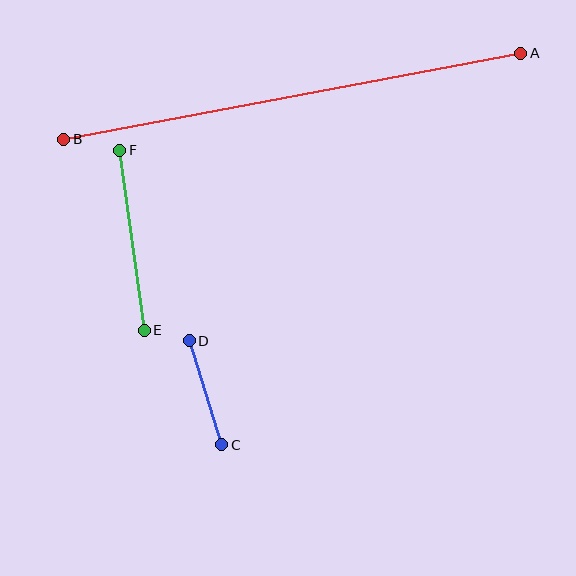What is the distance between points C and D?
The distance is approximately 109 pixels.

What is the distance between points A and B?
The distance is approximately 465 pixels.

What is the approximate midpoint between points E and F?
The midpoint is at approximately (132, 240) pixels.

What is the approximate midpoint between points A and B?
The midpoint is at approximately (292, 96) pixels.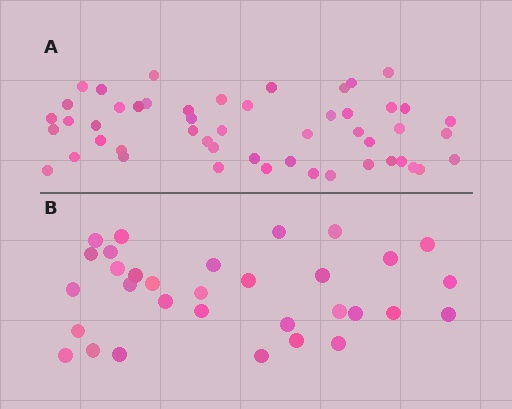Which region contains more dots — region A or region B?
Region A (the top region) has more dots.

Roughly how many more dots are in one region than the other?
Region A has approximately 20 more dots than region B.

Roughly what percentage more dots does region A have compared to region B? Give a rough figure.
About 55% more.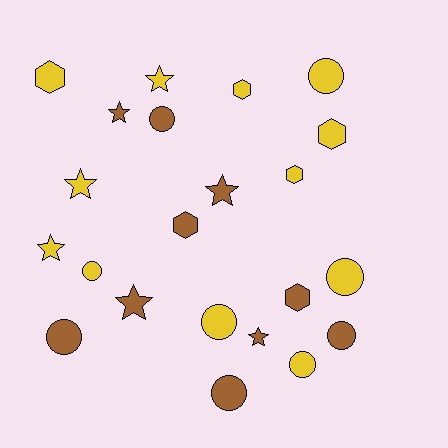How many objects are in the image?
There are 22 objects.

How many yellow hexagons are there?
There are 4 yellow hexagons.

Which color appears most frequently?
Yellow, with 12 objects.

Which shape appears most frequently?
Circle, with 9 objects.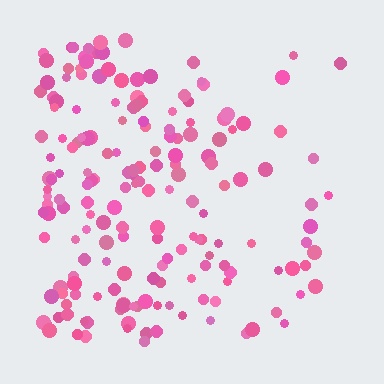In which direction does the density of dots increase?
From right to left, with the left side densest.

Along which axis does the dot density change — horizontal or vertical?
Horizontal.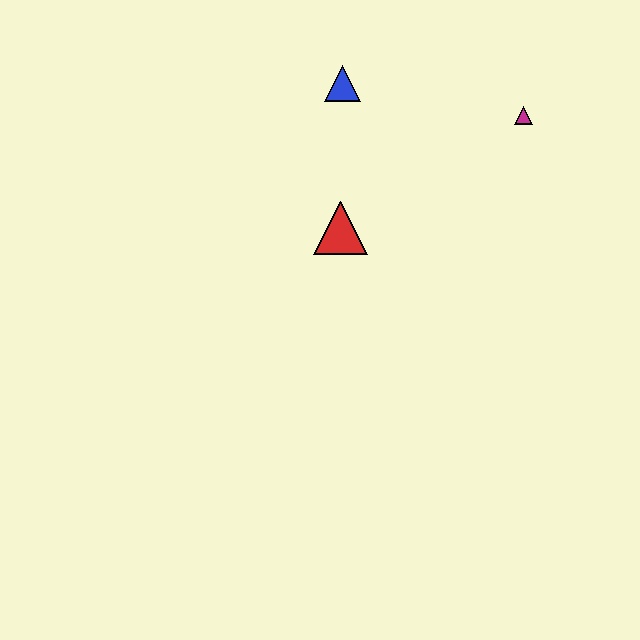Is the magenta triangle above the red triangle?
Yes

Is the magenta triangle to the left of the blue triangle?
No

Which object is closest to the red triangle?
The blue triangle is closest to the red triangle.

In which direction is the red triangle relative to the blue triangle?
The red triangle is below the blue triangle.